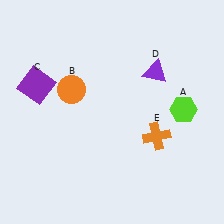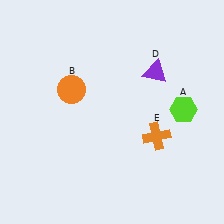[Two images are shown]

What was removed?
The purple square (C) was removed in Image 2.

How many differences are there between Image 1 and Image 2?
There is 1 difference between the two images.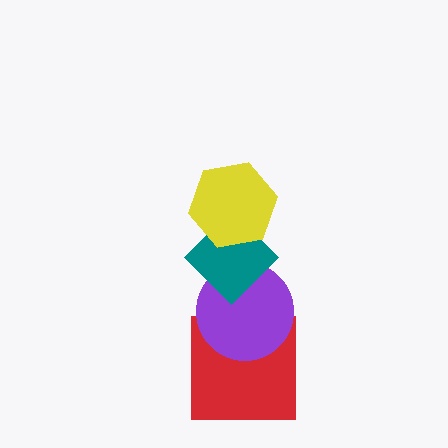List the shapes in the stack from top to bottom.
From top to bottom: the yellow hexagon, the teal diamond, the purple circle, the red square.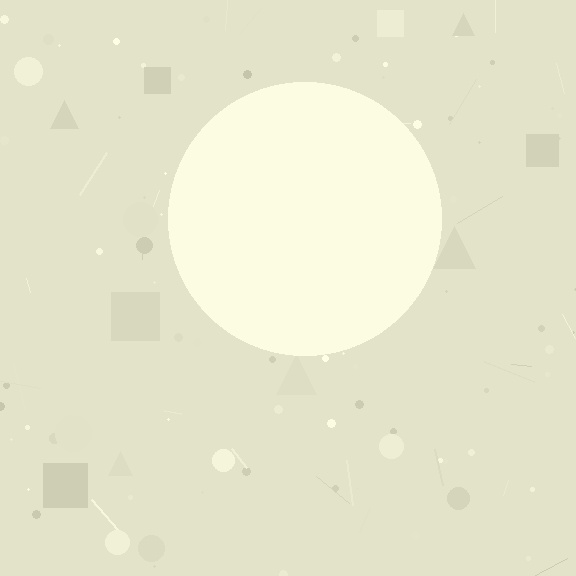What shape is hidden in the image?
A circle is hidden in the image.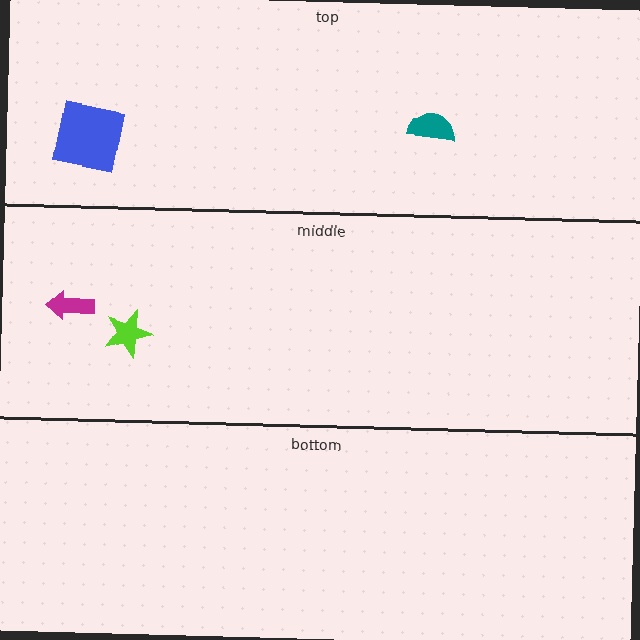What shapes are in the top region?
The blue square, the teal semicircle.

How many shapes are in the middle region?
2.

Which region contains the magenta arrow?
The middle region.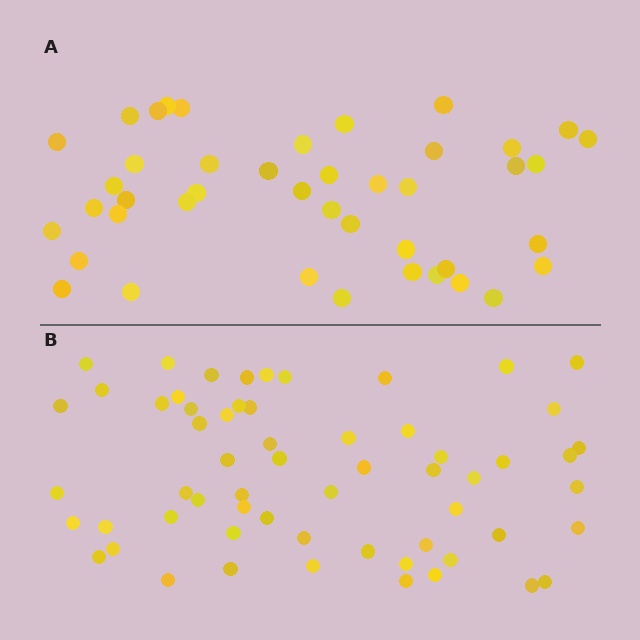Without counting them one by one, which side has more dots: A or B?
Region B (the bottom region) has more dots.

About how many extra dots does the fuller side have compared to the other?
Region B has approximately 15 more dots than region A.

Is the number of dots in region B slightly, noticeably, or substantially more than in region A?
Region B has noticeably more, but not dramatically so. The ratio is roughly 1.4 to 1.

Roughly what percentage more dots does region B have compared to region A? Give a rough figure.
About 40% more.